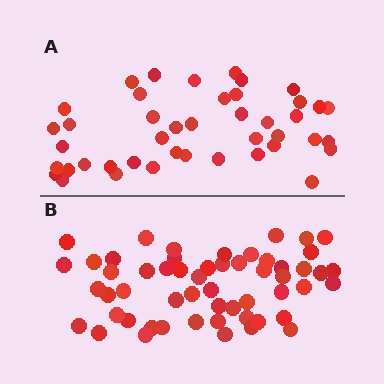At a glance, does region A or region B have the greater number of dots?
Region B (the bottom region) has more dots.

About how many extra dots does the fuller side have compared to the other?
Region B has roughly 12 or so more dots than region A.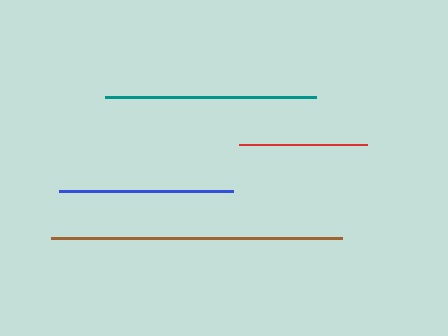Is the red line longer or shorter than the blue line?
The blue line is longer than the red line.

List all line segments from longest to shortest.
From longest to shortest: brown, teal, blue, red.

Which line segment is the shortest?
The red line is the shortest at approximately 128 pixels.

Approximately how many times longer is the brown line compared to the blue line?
The brown line is approximately 1.7 times the length of the blue line.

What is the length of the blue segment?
The blue segment is approximately 174 pixels long.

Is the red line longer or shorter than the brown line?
The brown line is longer than the red line.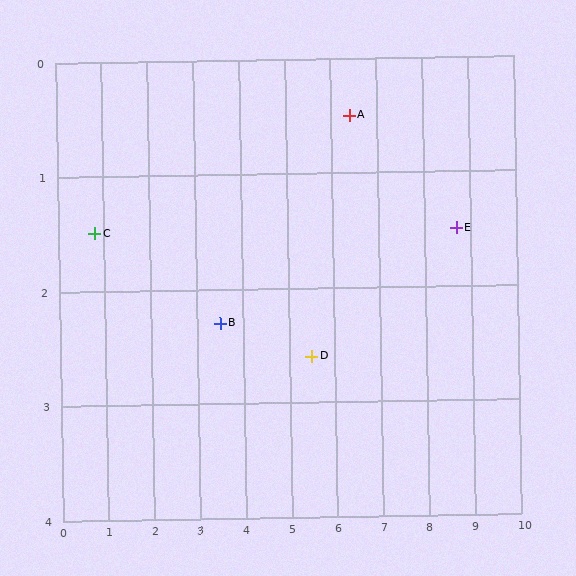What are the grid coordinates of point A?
Point A is at approximately (6.4, 0.5).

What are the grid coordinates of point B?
Point B is at approximately (3.5, 2.3).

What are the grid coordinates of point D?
Point D is at approximately (5.5, 2.6).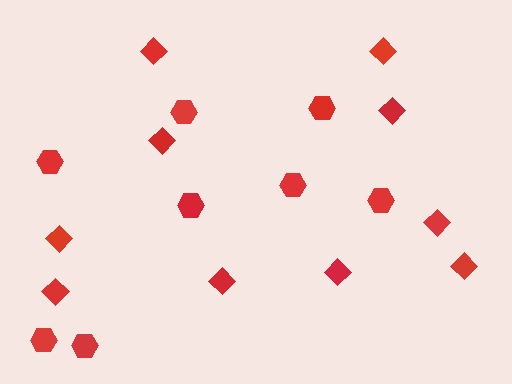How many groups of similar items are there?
There are 2 groups: one group of diamonds (10) and one group of hexagons (8).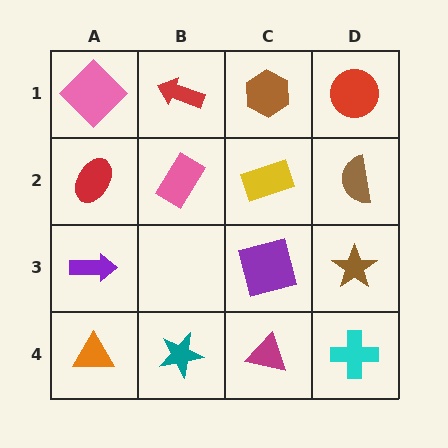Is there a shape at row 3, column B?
No, that cell is empty.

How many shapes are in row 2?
4 shapes.